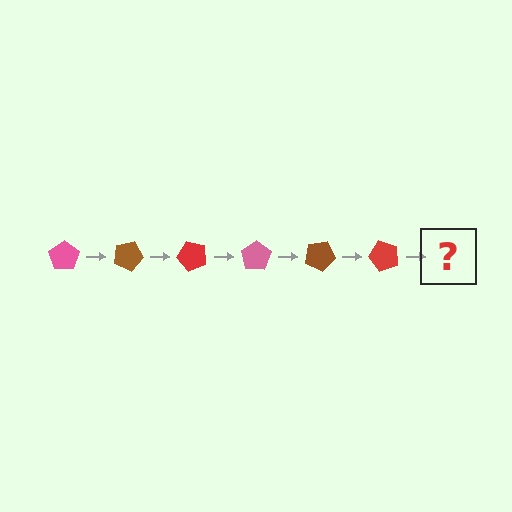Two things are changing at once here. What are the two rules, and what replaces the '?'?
The two rules are that it rotates 25 degrees each step and the color cycles through pink, brown, and red. The '?' should be a pink pentagon, rotated 150 degrees from the start.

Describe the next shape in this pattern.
It should be a pink pentagon, rotated 150 degrees from the start.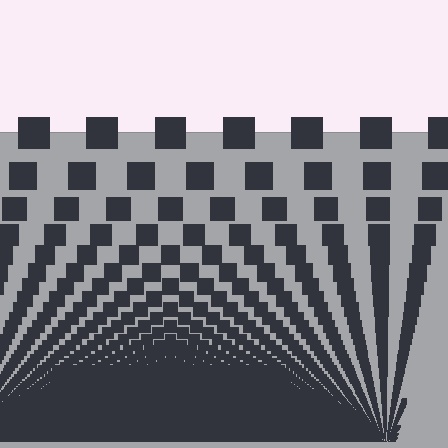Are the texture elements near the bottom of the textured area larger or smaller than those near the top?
Smaller. The gradient is inverted — elements near the bottom are smaller and denser.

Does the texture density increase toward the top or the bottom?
Density increases toward the bottom.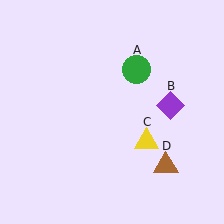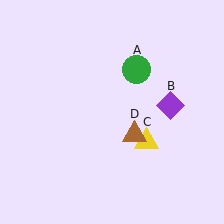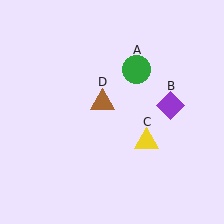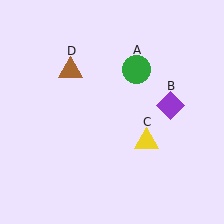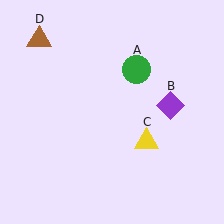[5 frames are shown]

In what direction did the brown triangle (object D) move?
The brown triangle (object D) moved up and to the left.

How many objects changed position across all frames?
1 object changed position: brown triangle (object D).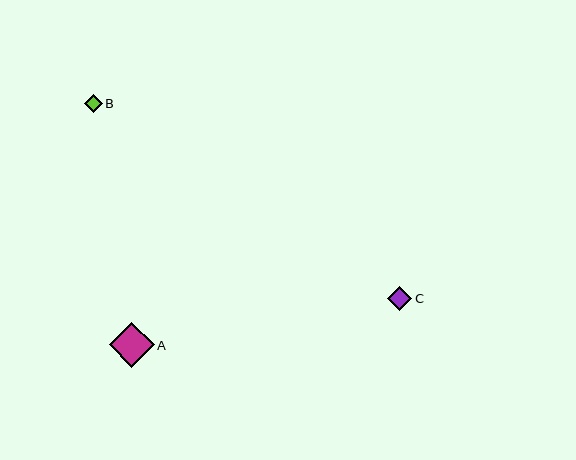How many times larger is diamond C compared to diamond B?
Diamond C is approximately 1.4 times the size of diamond B.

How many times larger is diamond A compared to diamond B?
Diamond A is approximately 2.5 times the size of diamond B.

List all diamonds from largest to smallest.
From largest to smallest: A, C, B.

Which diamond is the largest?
Diamond A is the largest with a size of approximately 45 pixels.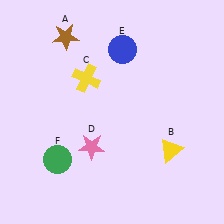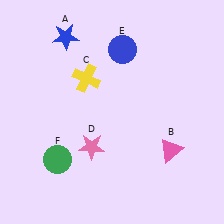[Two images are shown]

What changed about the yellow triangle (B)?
In Image 1, B is yellow. In Image 2, it changed to pink.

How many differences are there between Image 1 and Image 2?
There are 2 differences between the two images.